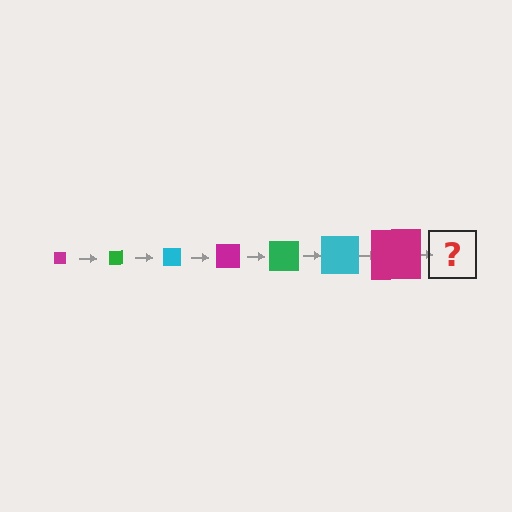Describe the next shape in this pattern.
It should be a green square, larger than the previous one.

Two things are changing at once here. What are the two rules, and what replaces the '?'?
The two rules are that the square grows larger each step and the color cycles through magenta, green, and cyan. The '?' should be a green square, larger than the previous one.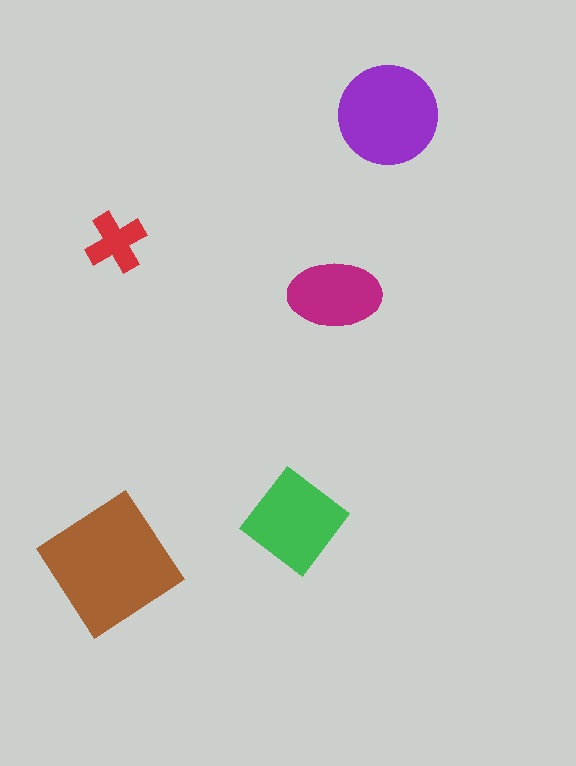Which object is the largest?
The brown diamond.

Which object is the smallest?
The red cross.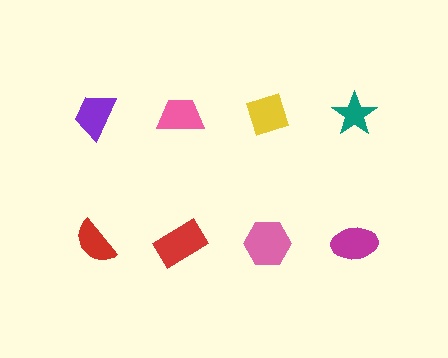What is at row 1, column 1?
A purple trapezoid.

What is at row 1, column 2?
A pink trapezoid.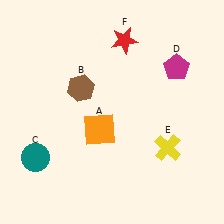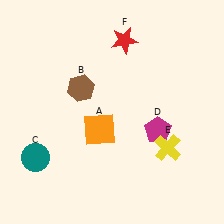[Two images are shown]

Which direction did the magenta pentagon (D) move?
The magenta pentagon (D) moved down.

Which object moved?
The magenta pentagon (D) moved down.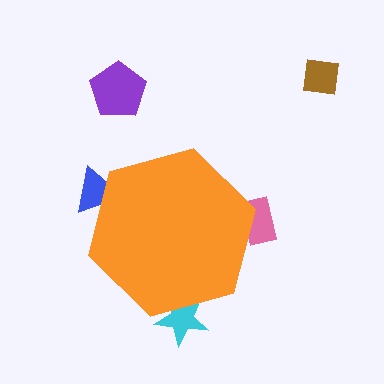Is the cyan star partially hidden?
Yes, the cyan star is partially hidden behind the orange hexagon.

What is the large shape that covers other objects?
An orange hexagon.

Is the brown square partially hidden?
No, the brown square is fully visible.